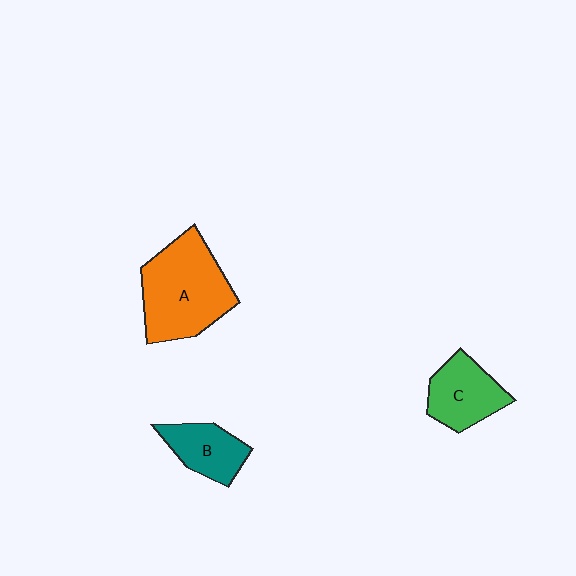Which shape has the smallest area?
Shape B (teal).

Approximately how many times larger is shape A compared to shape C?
Approximately 1.7 times.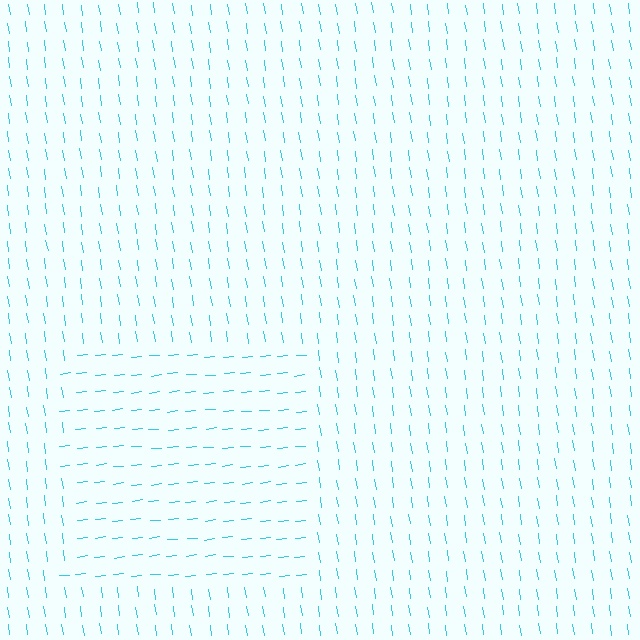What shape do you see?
I see a rectangle.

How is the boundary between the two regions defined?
The boundary is defined purely by a change in line orientation (approximately 87 degrees difference). All lines are the same color and thickness.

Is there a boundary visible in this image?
Yes, there is a texture boundary formed by a change in line orientation.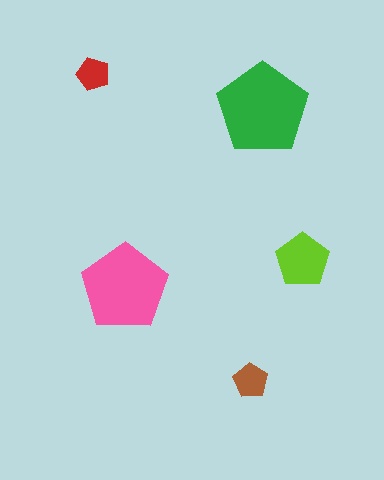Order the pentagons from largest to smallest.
the green one, the pink one, the lime one, the brown one, the red one.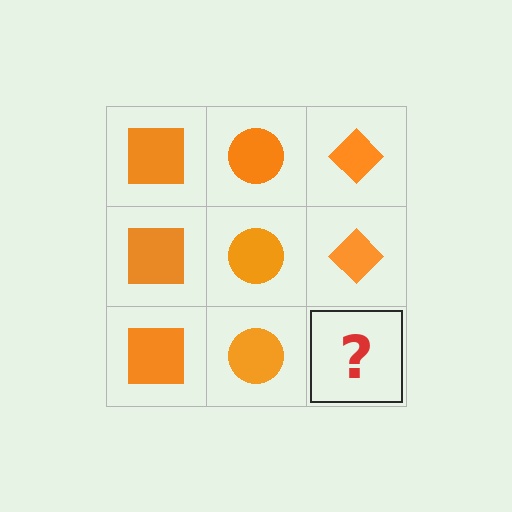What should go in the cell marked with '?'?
The missing cell should contain an orange diamond.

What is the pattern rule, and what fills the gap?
The rule is that each column has a consistent shape. The gap should be filled with an orange diamond.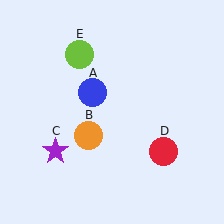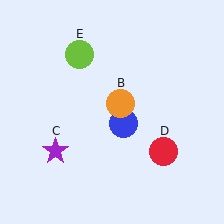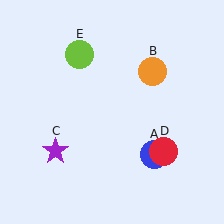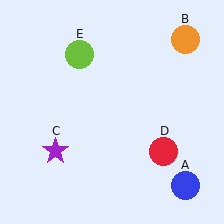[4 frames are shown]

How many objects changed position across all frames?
2 objects changed position: blue circle (object A), orange circle (object B).